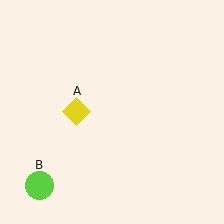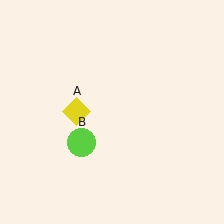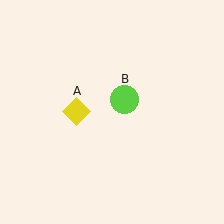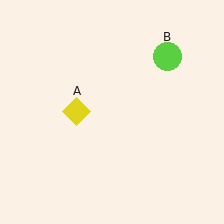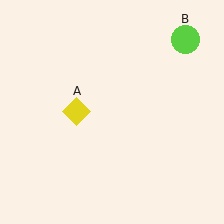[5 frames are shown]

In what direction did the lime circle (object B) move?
The lime circle (object B) moved up and to the right.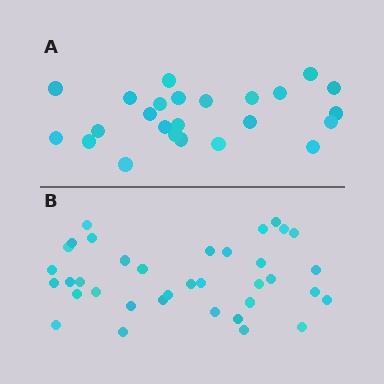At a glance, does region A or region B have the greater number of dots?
Region B (the bottom region) has more dots.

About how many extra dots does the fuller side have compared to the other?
Region B has roughly 12 or so more dots than region A.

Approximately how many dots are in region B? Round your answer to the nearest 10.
About 40 dots. (The exact count is 36, which rounds to 40.)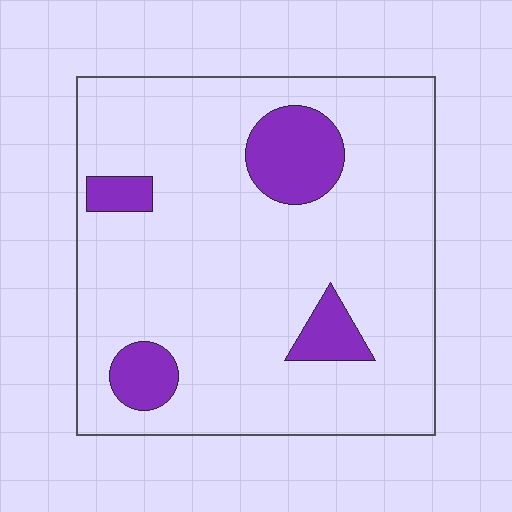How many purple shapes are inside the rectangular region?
4.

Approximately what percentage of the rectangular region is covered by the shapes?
Approximately 15%.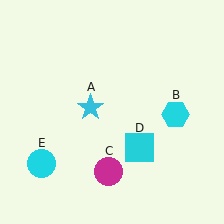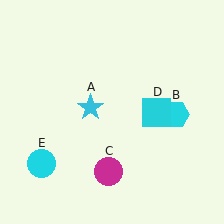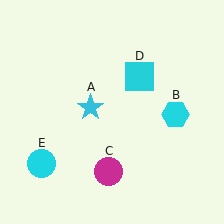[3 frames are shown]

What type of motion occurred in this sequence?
The cyan square (object D) rotated counterclockwise around the center of the scene.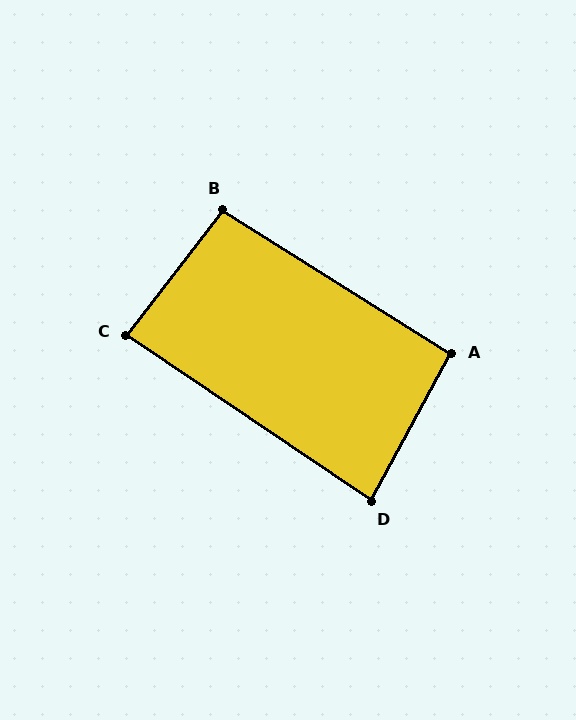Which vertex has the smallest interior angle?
D, at approximately 85 degrees.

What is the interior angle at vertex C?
Approximately 86 degrees (approximately right).